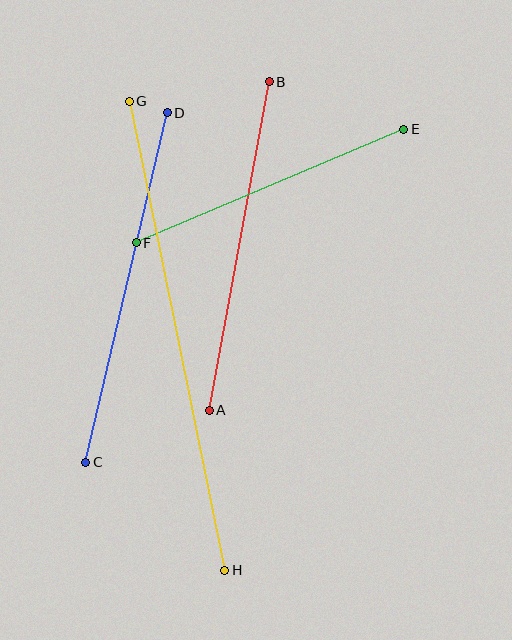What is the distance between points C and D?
The distance is approximately 359 pixels.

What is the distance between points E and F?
The distance is approximately 291 pixels.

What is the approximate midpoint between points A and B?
The midpoint is at approximately (239, 246) pixels.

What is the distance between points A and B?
The distance is approximately 334 pixels.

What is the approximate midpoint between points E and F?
The midpoint is at approximately (270, 186) pixels.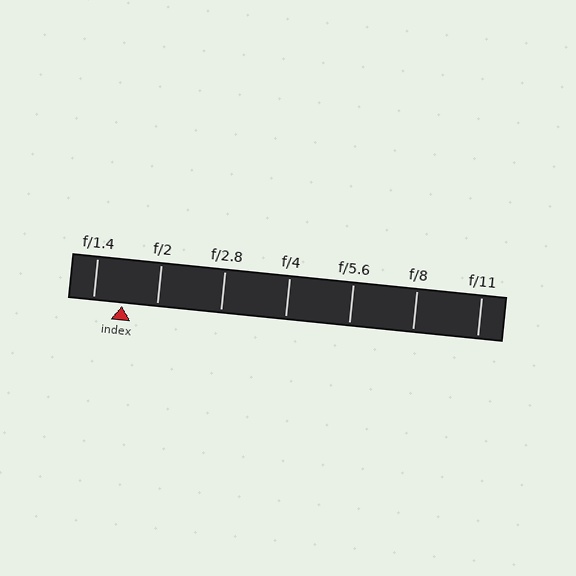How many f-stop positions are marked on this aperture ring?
There are 7 f-stop positions marked.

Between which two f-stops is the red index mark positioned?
The index mark is between f/1.4 and f/2.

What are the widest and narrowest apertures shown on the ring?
The widest aperture shown is f/1.4 and the narrowest is f/11.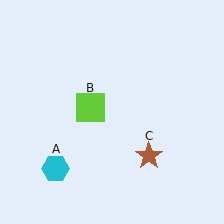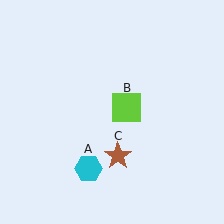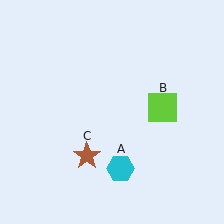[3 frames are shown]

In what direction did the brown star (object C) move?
The brown star (object C) moved left.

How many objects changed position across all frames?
3 objects changed position: cyan hexagon (object A), lime square (object B), brown star (object C).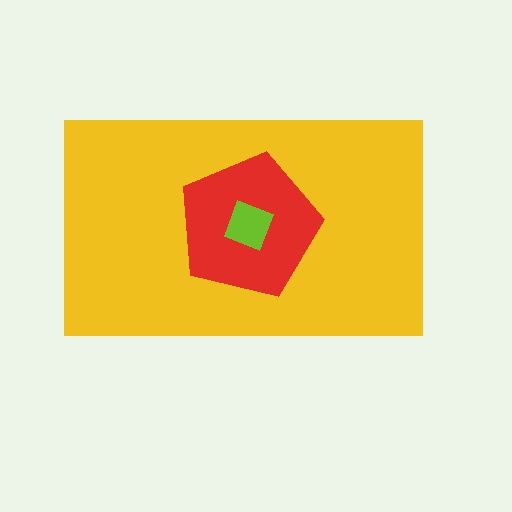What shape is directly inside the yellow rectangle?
The red pentagon.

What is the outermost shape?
The yellow rectangle.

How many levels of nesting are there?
3.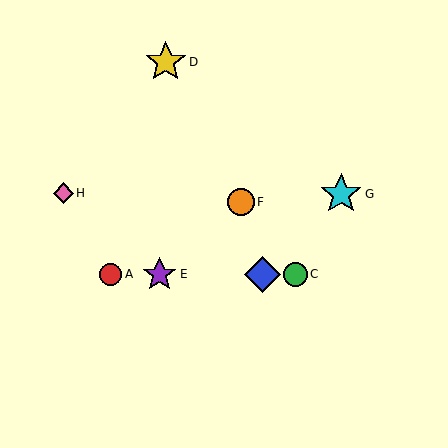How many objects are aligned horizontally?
4 objects (A, B, C, E) are aligned horizontally.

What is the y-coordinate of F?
Object F is at y≈202.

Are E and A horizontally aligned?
Yes, both are at y≈274.